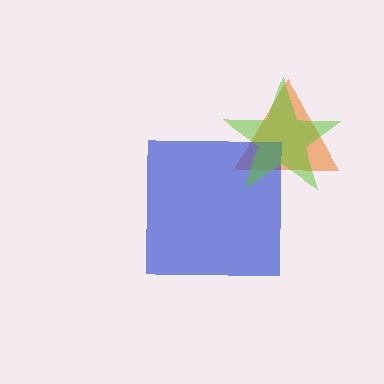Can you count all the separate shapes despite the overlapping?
Yes, there are 3 separate shapes.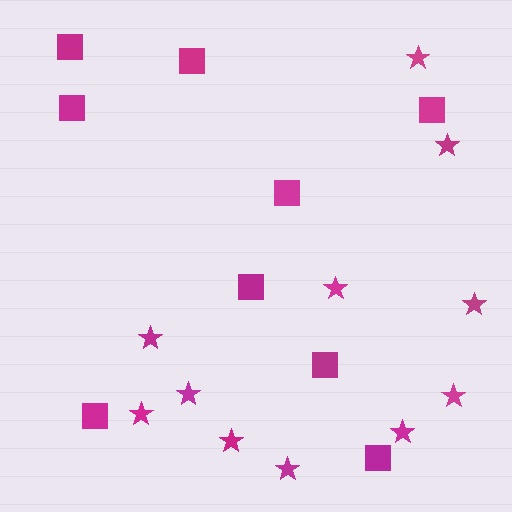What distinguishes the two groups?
There are 2 groups: one group of stars (11) and one group of squares (9).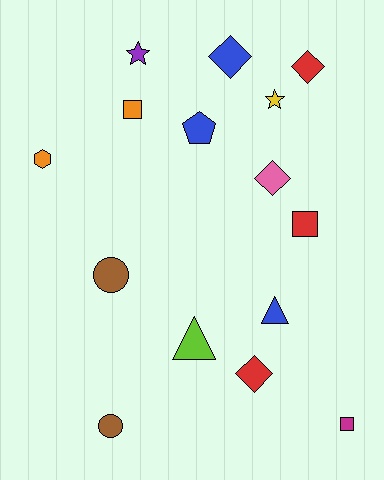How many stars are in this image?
There are 2 stars.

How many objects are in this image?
There are 15 objects.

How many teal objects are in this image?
There are no teal objects.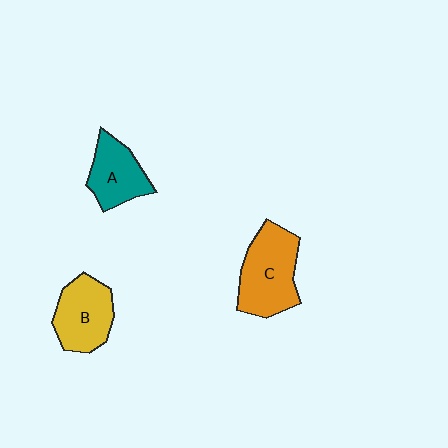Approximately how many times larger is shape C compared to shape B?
Approximately 1.2 times.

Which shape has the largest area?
Shape C (orange).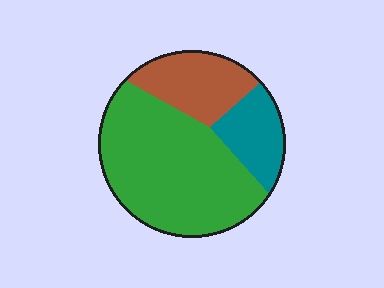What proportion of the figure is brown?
Brown covers roughly 20% of the figure.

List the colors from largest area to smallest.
From largest to smallest: green, brown, teal.